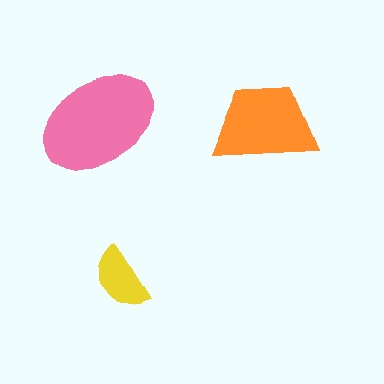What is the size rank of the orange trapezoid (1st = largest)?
2nd.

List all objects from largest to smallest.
The pink ellipse, the orange trapezoid, the yellow semicircle.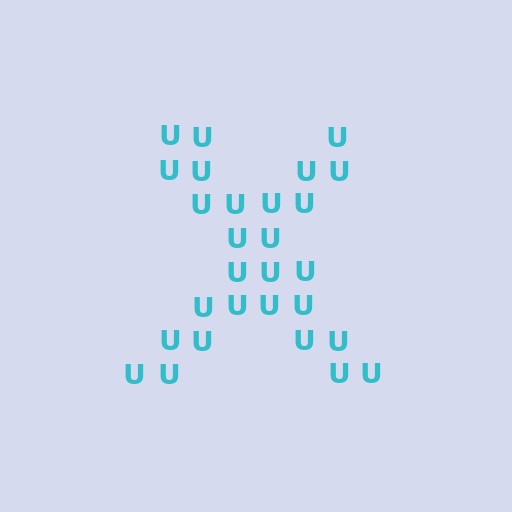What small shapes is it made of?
It is made of small letter U's.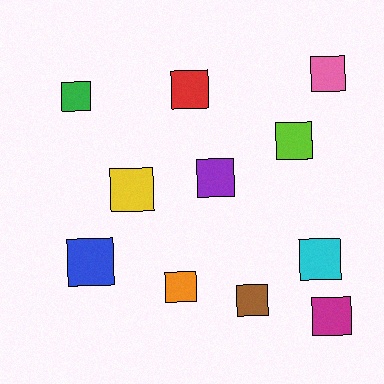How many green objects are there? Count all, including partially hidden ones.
There is 1 green object.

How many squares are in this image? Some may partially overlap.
There are 11 squares.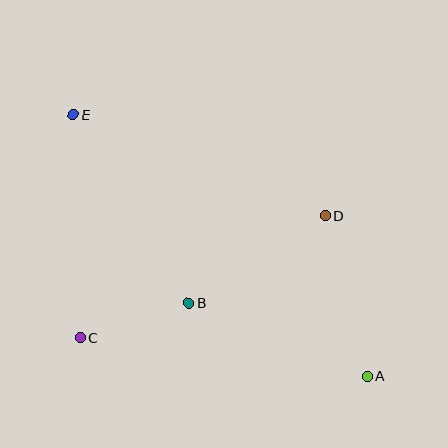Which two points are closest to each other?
Points B and C are closest to each other.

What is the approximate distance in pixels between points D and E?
The distance between D and E is approximately 272 pixels.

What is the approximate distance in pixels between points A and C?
The distance between A and C is approximately 289 pixels.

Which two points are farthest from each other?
Points A and E are farthest from each other.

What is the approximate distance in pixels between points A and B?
The distance between A and B is approximately 193 pixels.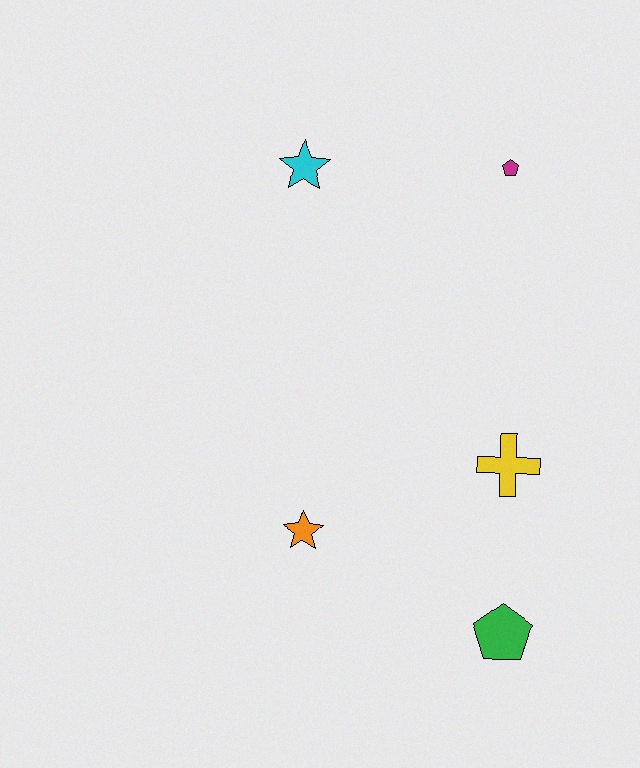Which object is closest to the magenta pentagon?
The cyan star is closest to the magenta pentagon.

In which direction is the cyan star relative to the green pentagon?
The cyan star is above the green pentagon.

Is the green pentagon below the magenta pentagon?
Yes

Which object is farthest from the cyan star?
The green pentagon is farthest from the cyan star.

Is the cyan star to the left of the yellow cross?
Yes